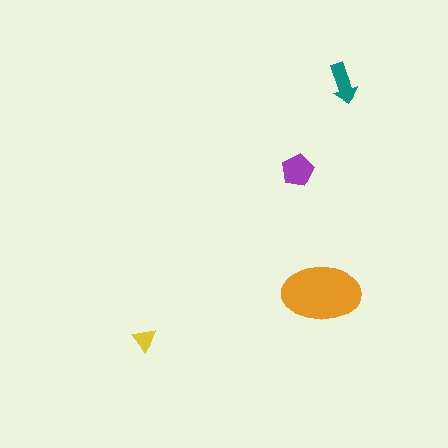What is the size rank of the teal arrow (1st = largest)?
3rd.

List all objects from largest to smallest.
The orange ellipse, the purple pentagon, the teal arrow, the yellow triangle.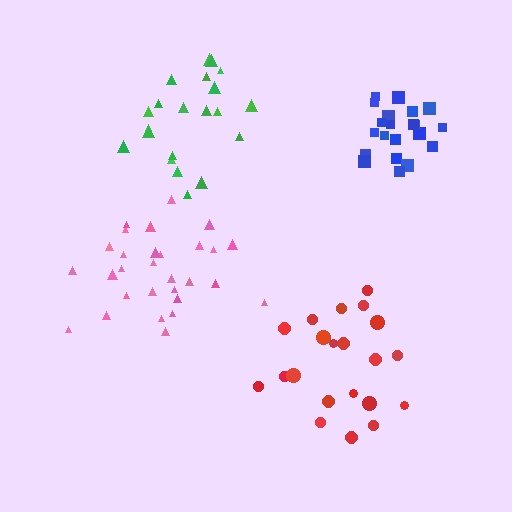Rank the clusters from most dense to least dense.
blue, green, pink, red.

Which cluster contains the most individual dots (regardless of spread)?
Pink (29).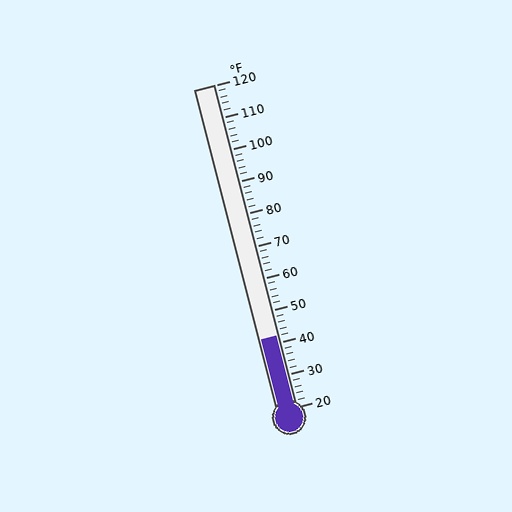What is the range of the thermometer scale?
The thermometer scale ranges from 20°F to 120°F.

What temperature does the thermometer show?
The thermometer shows approximately 42°F.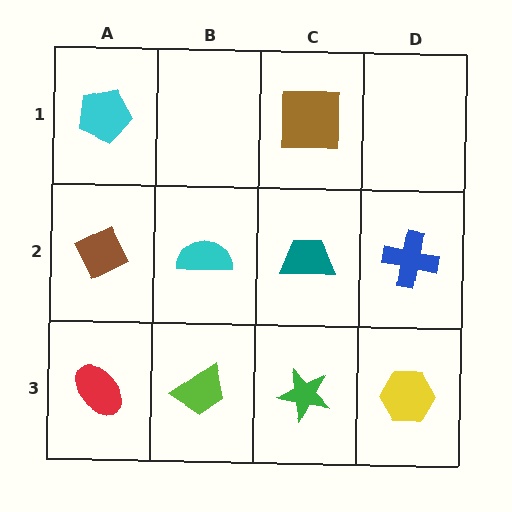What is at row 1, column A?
A cyan pentagon.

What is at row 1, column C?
A brown square.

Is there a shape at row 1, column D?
No, that cell is empty.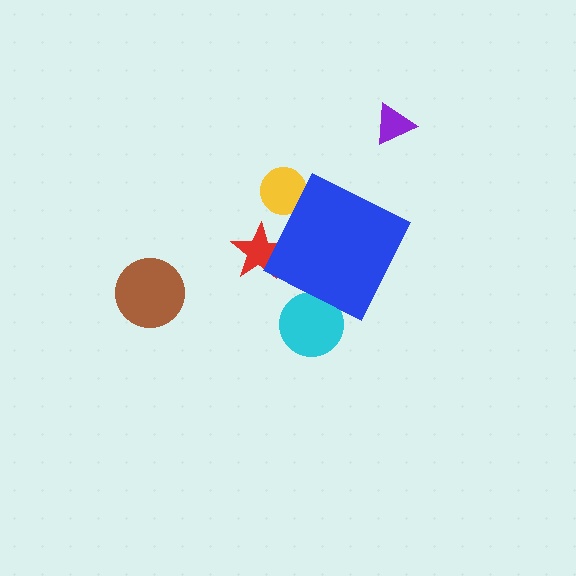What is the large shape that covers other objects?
A blue diamond.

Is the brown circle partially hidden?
No, the brown circle is fully visible.